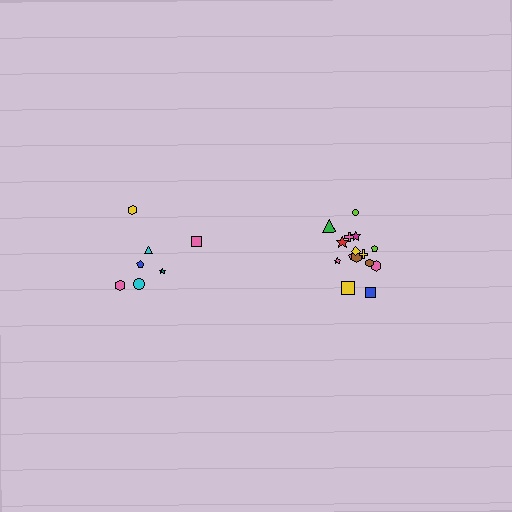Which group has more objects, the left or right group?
The right group.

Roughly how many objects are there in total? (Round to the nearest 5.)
Roughly 20 objects in total.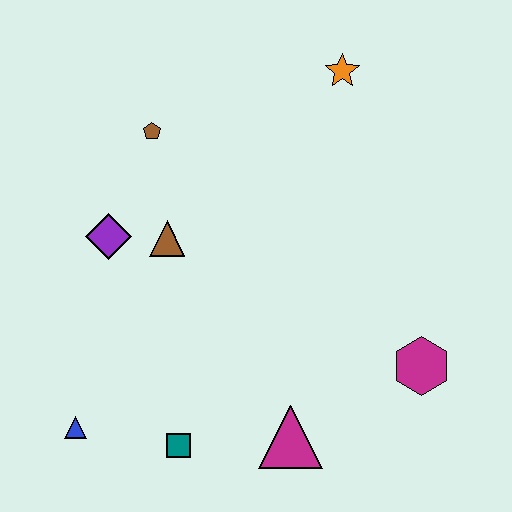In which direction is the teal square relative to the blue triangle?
The teal square is to the right of the blue triangle.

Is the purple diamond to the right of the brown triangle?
No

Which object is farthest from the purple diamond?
The magenta hexagon is farthest from the purple diamond.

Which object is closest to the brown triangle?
The purple diamond is closest to the brown triangle.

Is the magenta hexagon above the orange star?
No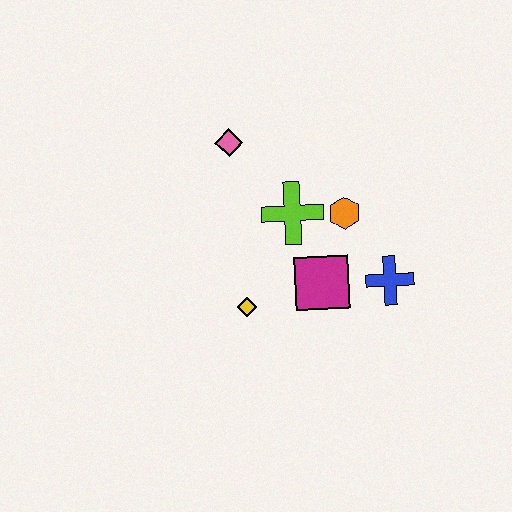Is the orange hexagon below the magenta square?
No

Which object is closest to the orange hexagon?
The lime cross is closest to the orange hexagon.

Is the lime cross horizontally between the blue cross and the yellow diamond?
Yes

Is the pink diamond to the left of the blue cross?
Yes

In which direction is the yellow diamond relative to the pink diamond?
The yellow diamond is below the pink diamond.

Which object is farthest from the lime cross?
The blue cross is farthest from the lime cross.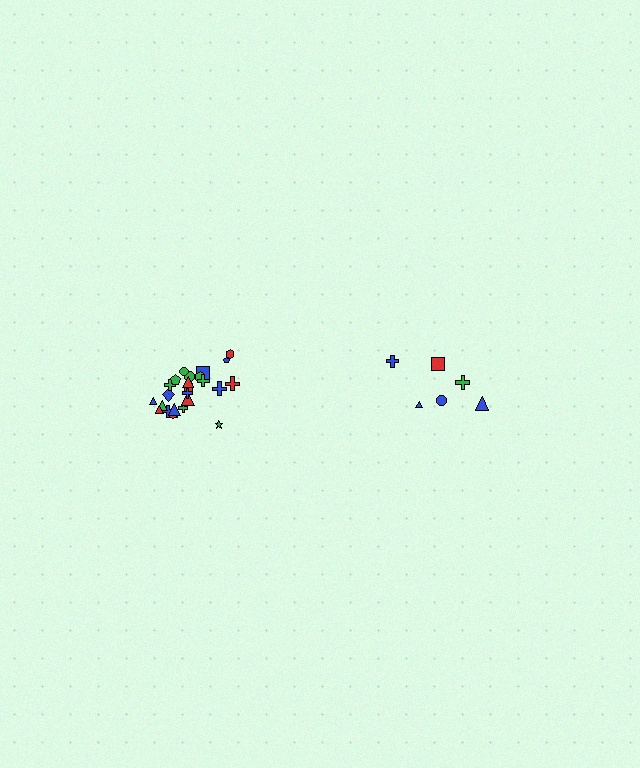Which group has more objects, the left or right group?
The left group.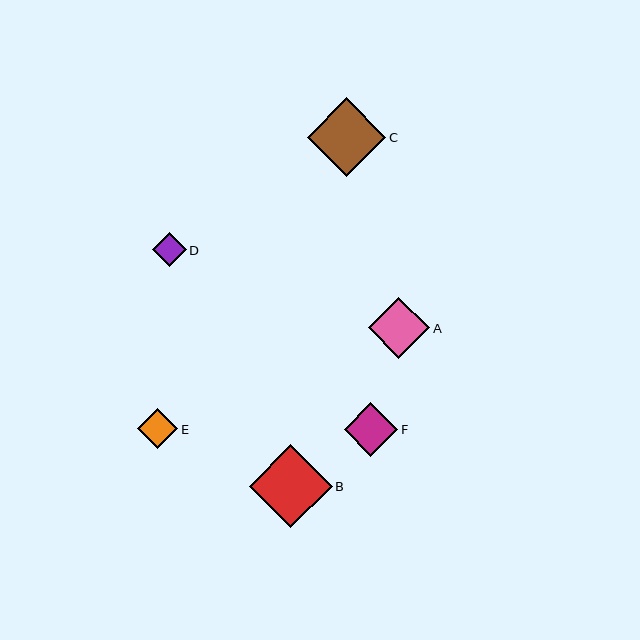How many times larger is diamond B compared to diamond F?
Diamond B is approximately 1.6 times the size of diamond F.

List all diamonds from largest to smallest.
From largest to smallest: B, C, A, F, E, D.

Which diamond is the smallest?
Diamond D is the smallest with a size of approximately 34 pixels.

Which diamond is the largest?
Diamond B is the largest with a size of approximately 83 pixels.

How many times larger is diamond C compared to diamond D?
Diamond C is approximately 2.3 times the size of diamond D.